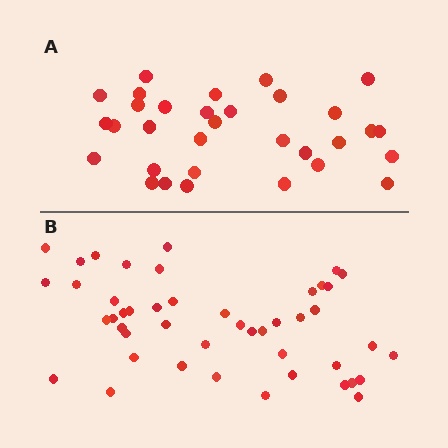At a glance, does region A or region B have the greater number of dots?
Region B (the bottom region) has more dots.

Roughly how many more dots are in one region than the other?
Region B has approximately 15 more dots than region A.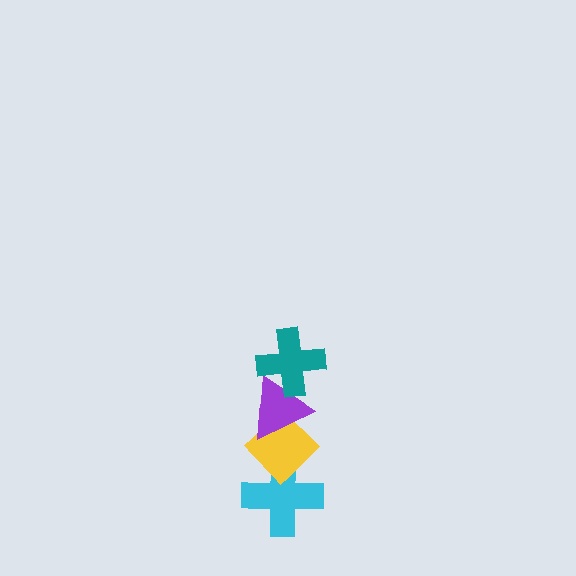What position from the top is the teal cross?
The teal cross is 1st from the top.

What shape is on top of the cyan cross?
The yellow diamond is on top of the cyan cross.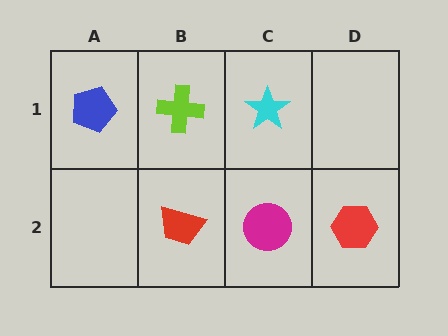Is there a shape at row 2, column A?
No, that cell is empty.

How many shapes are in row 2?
3 shapes.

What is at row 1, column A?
A blue pentagon.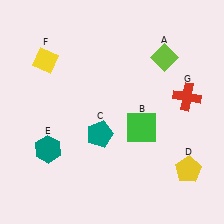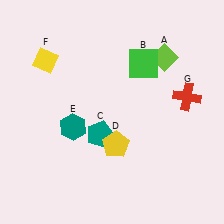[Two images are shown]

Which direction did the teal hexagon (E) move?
The teal hexagon (E) moved right.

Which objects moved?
The objects that moved are: the green square (B), the yellow pentagon (D), the teal hexagon (E).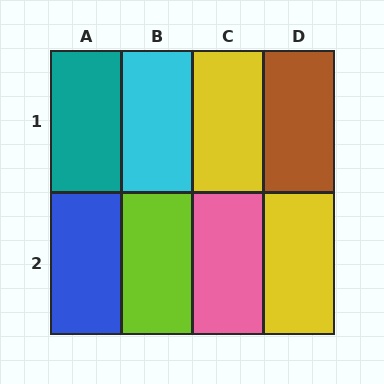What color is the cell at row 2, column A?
Blue.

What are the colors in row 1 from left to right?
Teal, cyan, yellow, brown.